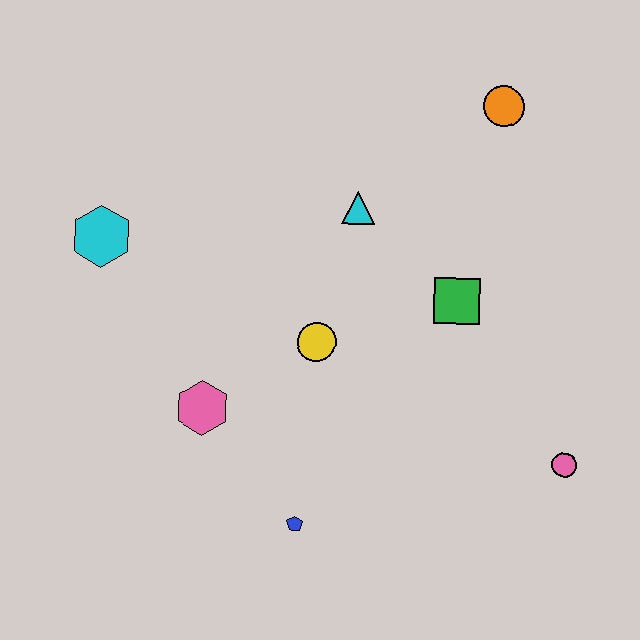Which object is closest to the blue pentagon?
The pink hexagon is closest to the blue pentagon.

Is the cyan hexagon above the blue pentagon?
Yes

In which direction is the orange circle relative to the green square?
The orange circle is above the green square.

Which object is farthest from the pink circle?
The cyan hexagon is farthest from the pink circle.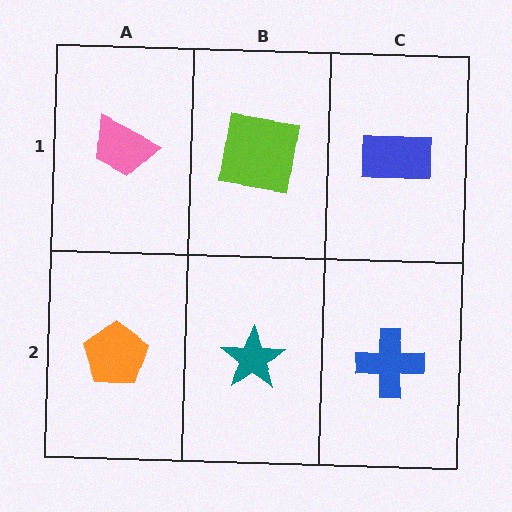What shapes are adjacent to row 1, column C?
A blue cross (row 2, column C), a lime square (row 1, column B).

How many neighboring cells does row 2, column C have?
2.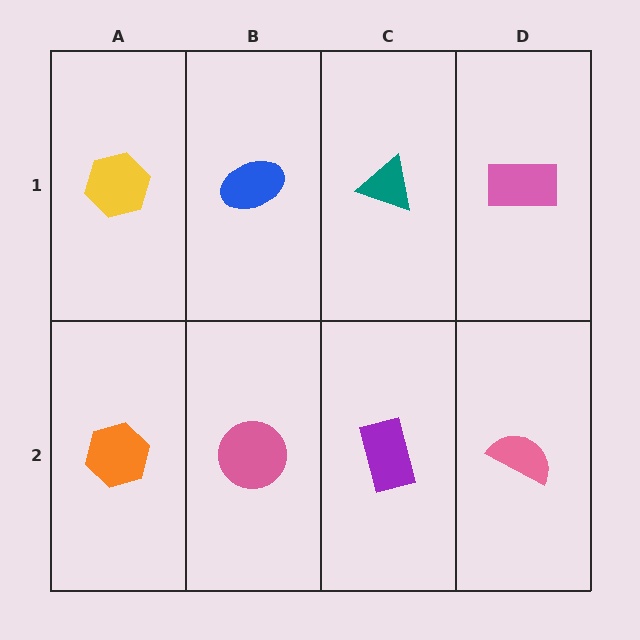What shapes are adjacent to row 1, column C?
A purple rectangle (row 2, column C), a blue ellipse (row 1, column B), a pink rectangle (row 1, column D).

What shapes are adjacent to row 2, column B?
A blue ellipse (row 1, column B), an orange hexagon (row 2, column A), a purple rectangle (row 2, column C).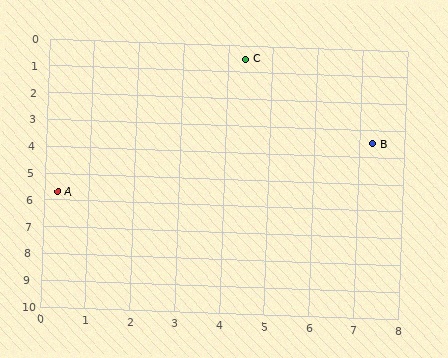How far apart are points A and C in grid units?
Points A and C are about 6.6 grid units apart.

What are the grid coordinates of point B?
Point B is at approximately (7.3, 3.5).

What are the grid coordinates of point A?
Point A is at approximately (0.3, 5.7).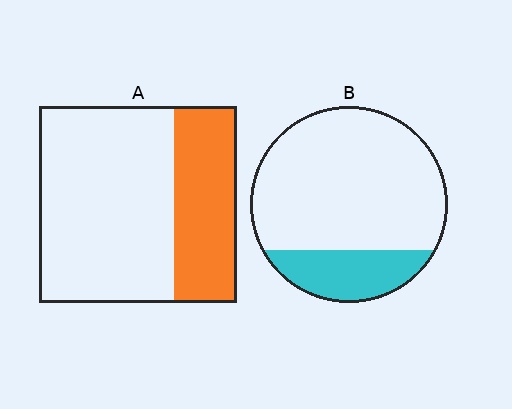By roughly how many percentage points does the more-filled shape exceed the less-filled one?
By roughly 10 percentage points (A over B).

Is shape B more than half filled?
No.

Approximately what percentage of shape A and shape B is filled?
A is approximately 30% and B is approximately 20%.